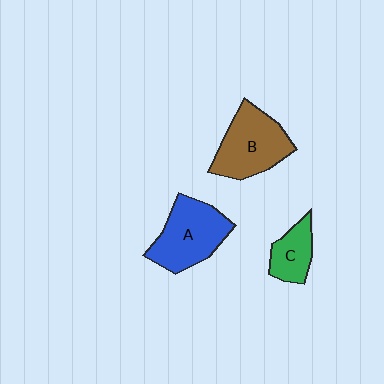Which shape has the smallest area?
Shape C (green).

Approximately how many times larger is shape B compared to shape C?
Approximately 1.9 times.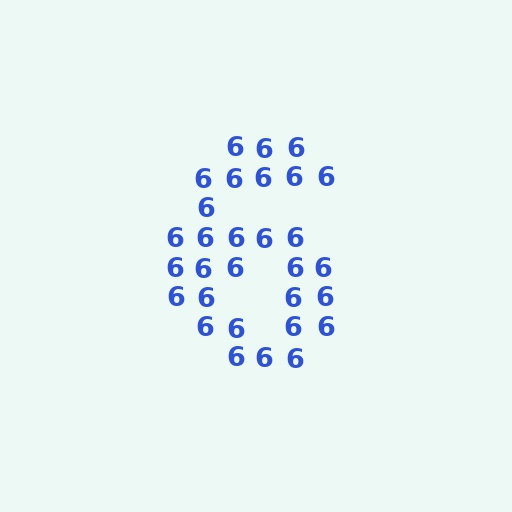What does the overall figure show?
The overall figure shows the digit 6.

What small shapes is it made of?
It is made of small digit 6's.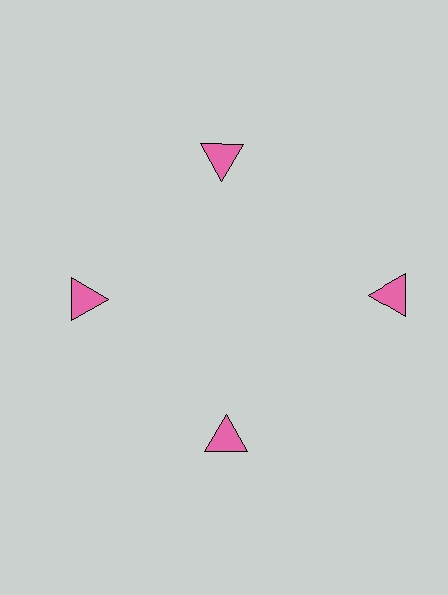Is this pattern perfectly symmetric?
No. The 4 pink triangles are arranged in a ring, but one element near the 3 o'clock position is pushed outward from the center, breaking the 4-fold rotational symmetry.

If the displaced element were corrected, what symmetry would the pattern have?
It would have 4-fold rotational symmetry — the pattern would map onto itself every 90 degrees.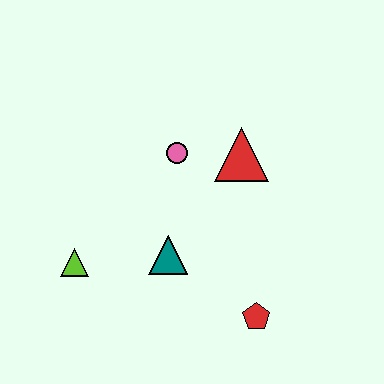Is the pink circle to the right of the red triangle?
No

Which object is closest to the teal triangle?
The lime triangle is closest to the teal triangle.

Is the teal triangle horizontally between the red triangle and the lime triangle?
Yes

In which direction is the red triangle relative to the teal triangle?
The red triangle is above the teal triangle.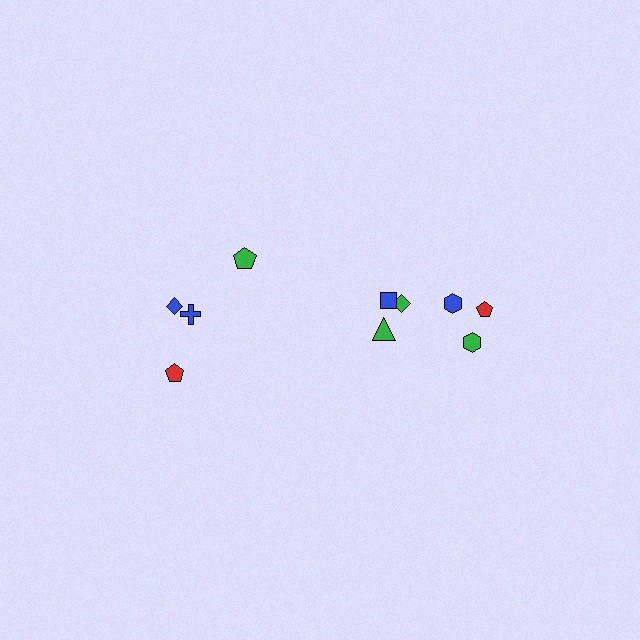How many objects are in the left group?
There are 4 objects.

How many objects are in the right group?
There are 6 objects.